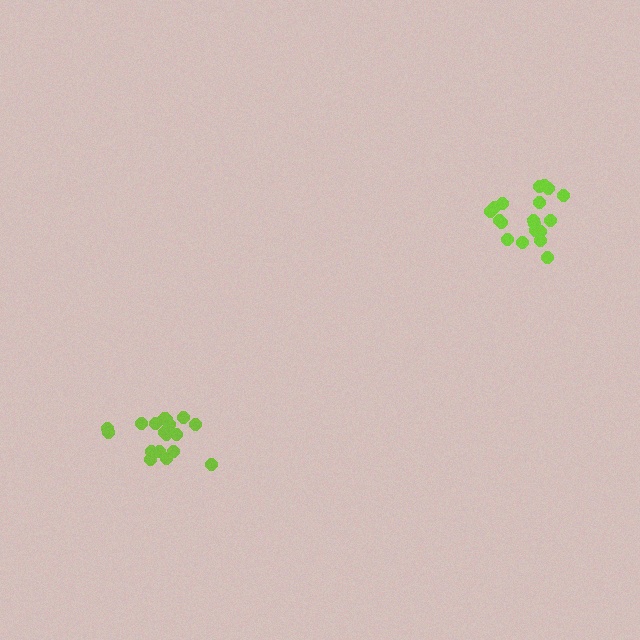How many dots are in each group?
Group 1: 18 dots, Group 2: 19 dots (37 total).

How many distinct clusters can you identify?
There are 2 distinct clusters.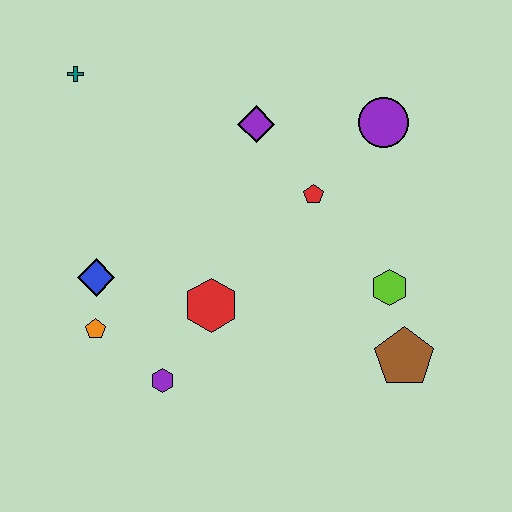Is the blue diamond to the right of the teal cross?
Yes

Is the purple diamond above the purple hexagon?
Yes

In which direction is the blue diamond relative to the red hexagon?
The blue diamond is to the left of the red hexagon.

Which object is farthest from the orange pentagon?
The purple circle is farthest from the orange pentagon.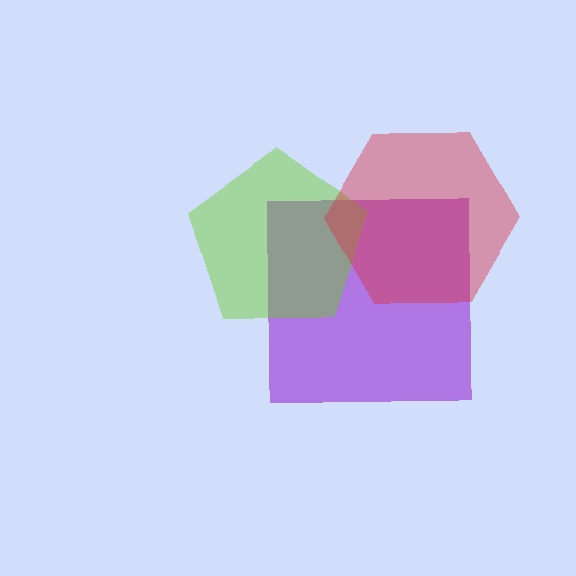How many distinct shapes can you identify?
There are 3 distinct shapes: a purple square, a lime pentagon, a red hexagon.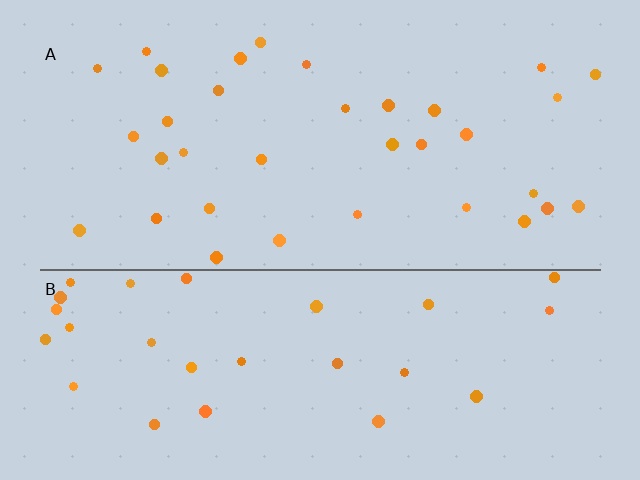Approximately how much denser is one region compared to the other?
Approximately 1.1× — region A over region B.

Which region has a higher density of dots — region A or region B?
A (the top).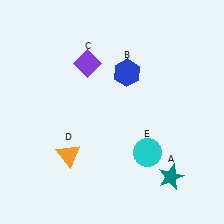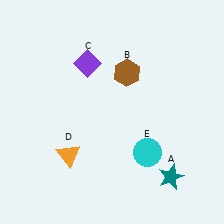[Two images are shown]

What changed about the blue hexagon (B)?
In Image 1, B is blue. In Image 2, it changed to brown.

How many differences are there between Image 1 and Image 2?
There is 1 difference between the two images.